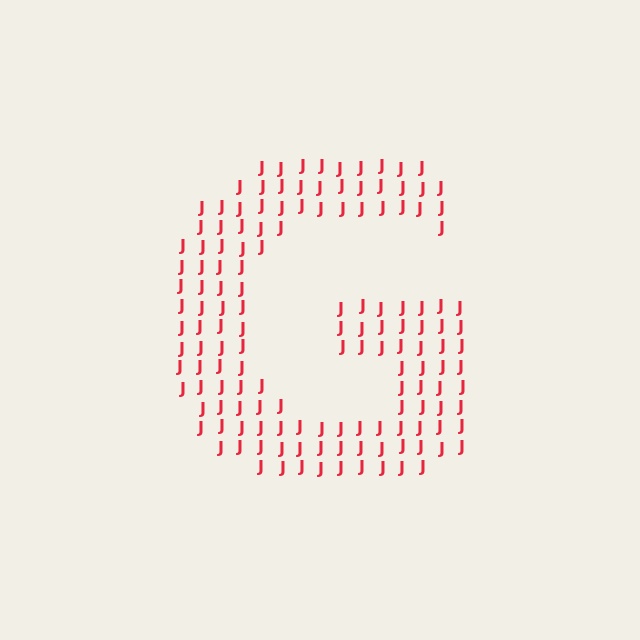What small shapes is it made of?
It is made of small letter J's.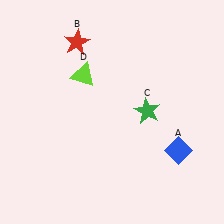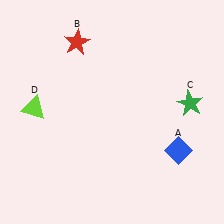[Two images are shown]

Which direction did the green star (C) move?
The green star (C) moved right.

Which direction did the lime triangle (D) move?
The lime triangle (D) moved left.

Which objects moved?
The objects that moved are: the green star (C), the lime triangle (D).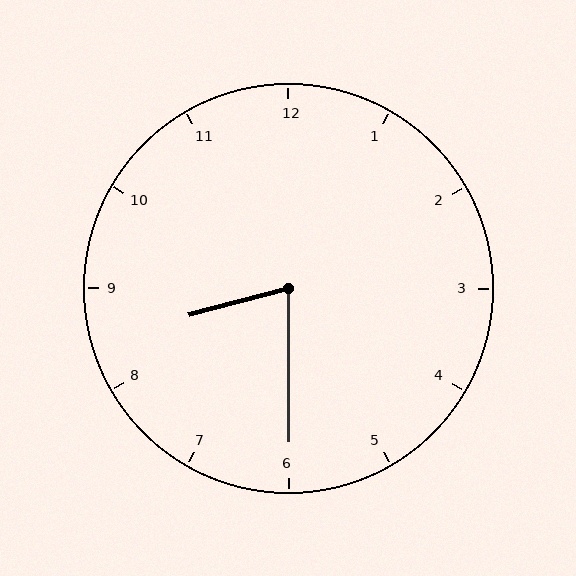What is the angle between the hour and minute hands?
Approximately 75 degrees.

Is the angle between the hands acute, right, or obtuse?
It is acute.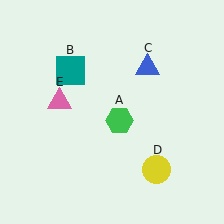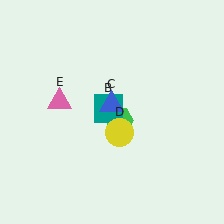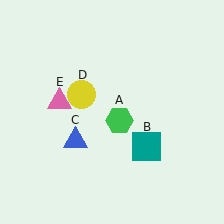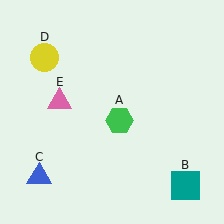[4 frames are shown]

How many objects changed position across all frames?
3 objects changed position: teal square (object B), blue triangle (object C), yellow circle (object D).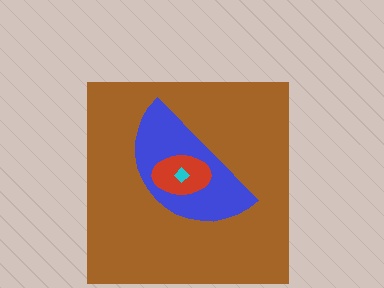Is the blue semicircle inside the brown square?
Yes.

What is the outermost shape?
The brown square.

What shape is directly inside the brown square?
The blue semicircle.